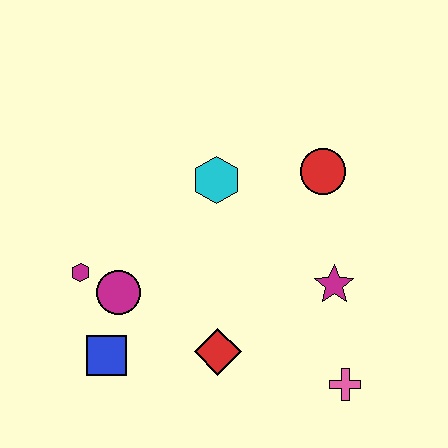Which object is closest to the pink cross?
The magenta star is closest to the pink cross.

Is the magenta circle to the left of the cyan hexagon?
Yes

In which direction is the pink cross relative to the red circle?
The pink cross is below the red circle.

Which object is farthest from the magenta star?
The magenta hexagon is farthest from the magenta star.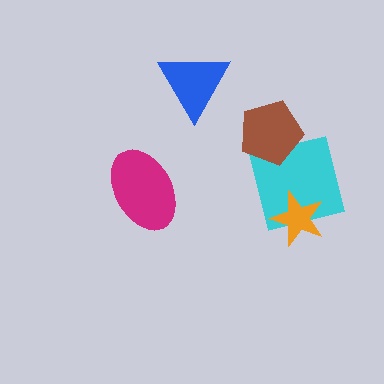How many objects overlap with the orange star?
1 object overlaps with the orange star.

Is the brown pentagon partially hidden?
No, no other shape covers it.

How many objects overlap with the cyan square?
2 objects overlap with the cyan square.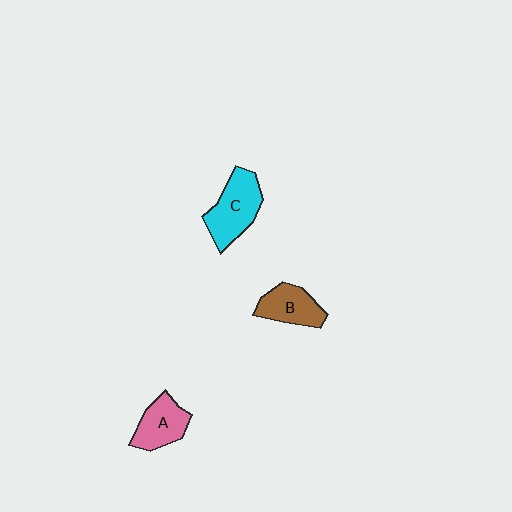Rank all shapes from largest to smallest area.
From largest to smallest: C (cyan), A (pink), B (brown).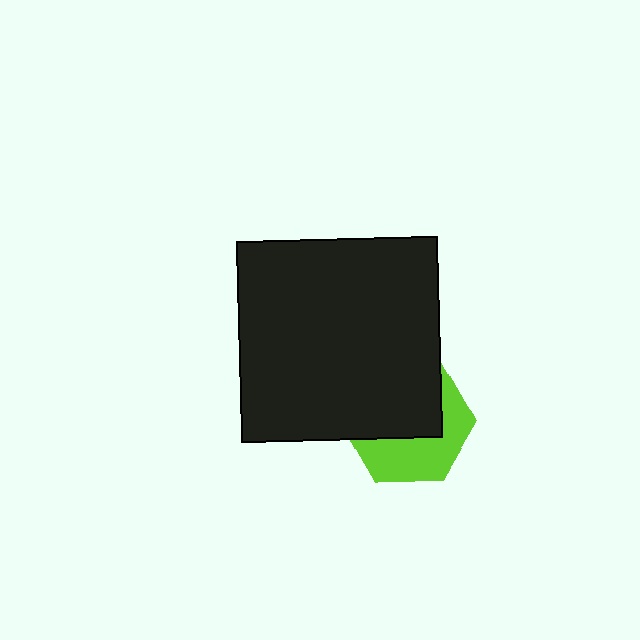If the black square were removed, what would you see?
You would see the complete lime hexagon.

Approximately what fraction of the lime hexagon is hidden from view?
Roughly 55% of the lime hexagon is hidden behind the black square.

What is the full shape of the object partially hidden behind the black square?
The partially hidden object is a lime hexagon.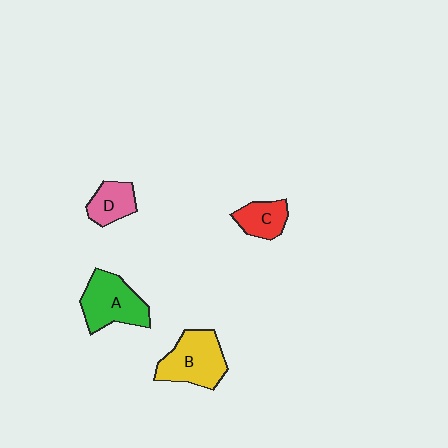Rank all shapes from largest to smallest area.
From largest to smallest: B (yellow), A (green), D (pink), C (red).